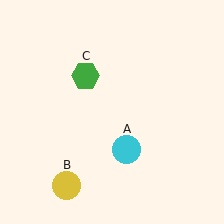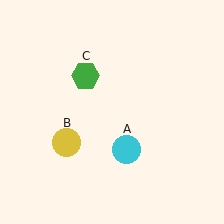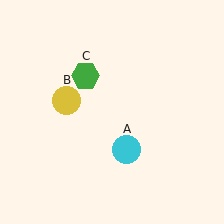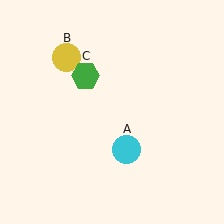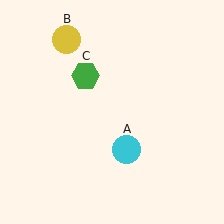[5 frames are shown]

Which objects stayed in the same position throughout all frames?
Cyan circle (object A) and green hexagon (object C) remained stationary.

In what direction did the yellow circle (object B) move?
The yellow circle (object B) moved up.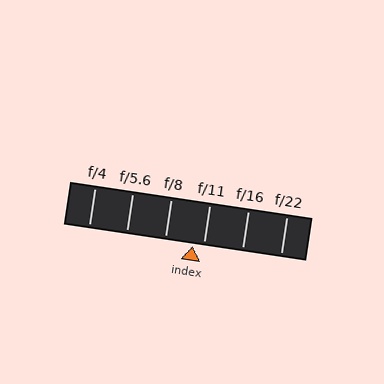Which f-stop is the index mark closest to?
The index mark is closest to f/11.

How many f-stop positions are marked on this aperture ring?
There are 6 f-stop positions marked.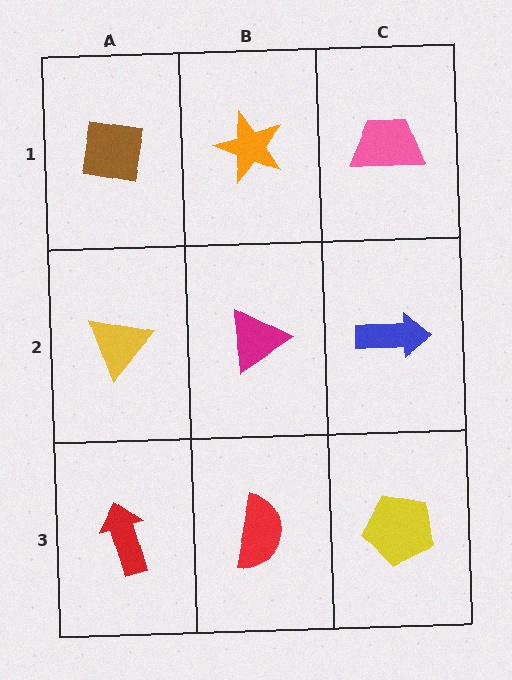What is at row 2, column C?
A blue arrow.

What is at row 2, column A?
A yellow triangle.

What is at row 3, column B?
A red semicircle.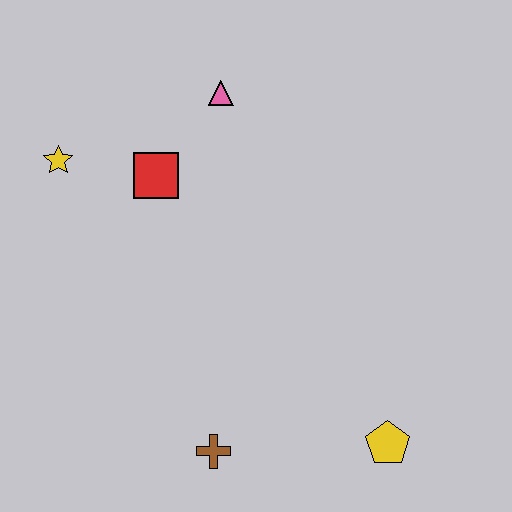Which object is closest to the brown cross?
The yellow pentagon is closest to the brown cross.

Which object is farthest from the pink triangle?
The yellow pentagon is farthest from the pink triangle.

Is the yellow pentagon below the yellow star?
Yes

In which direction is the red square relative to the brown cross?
The red square is above the brown cross.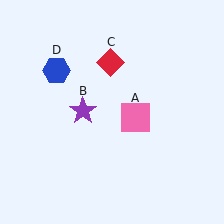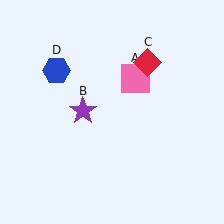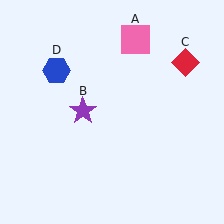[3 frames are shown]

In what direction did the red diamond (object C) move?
The red diamond (object C) moved right.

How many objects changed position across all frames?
2 objects changed position: pink square (object A), red diamond (object C).